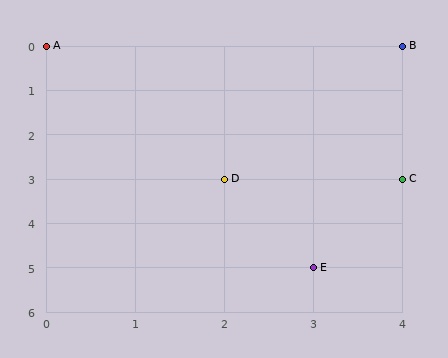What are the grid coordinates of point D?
Point D is at grid coordinates (2, 3).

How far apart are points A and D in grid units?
Points A and D are 2 columns and 3 rows apart (about 3.6 grid units diagonally).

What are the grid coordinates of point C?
Point C is at grid coordinates (4, 3).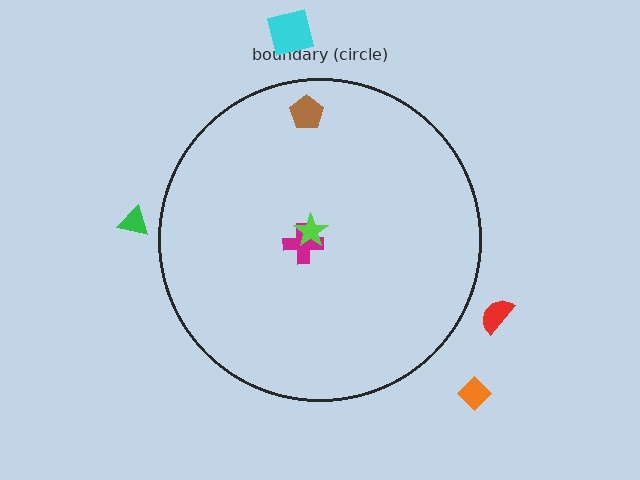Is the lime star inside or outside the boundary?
Inside.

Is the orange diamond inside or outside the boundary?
Outside.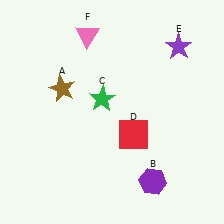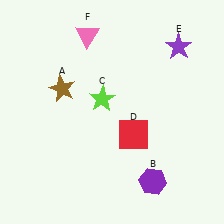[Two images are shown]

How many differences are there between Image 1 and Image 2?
There is 1 difference between the two images.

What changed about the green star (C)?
In Image 1, C is green. In Image 2, it changed to lime.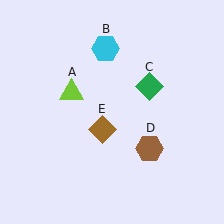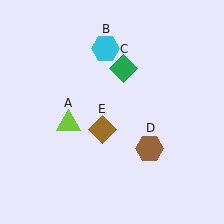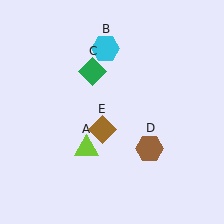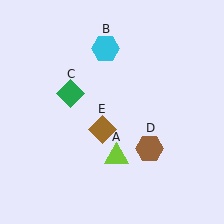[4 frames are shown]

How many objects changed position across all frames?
2 objects changed position: lime triangle (object A), green diamond (object C).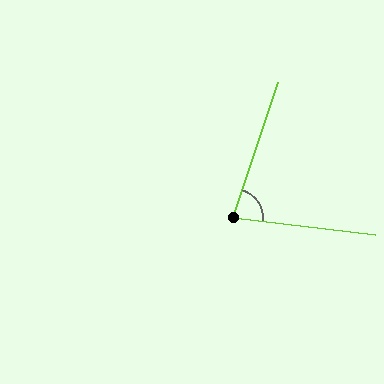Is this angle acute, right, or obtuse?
It is acute.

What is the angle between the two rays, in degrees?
Approximately 78 degrees.